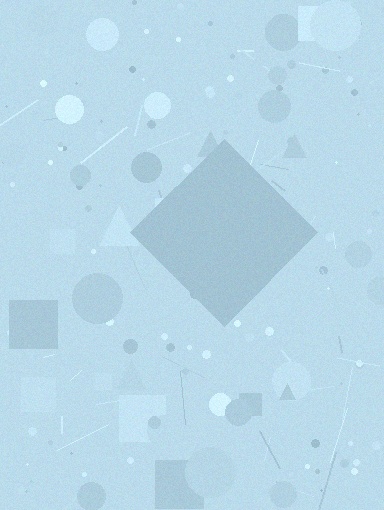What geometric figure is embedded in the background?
A diamond is embedded in the background.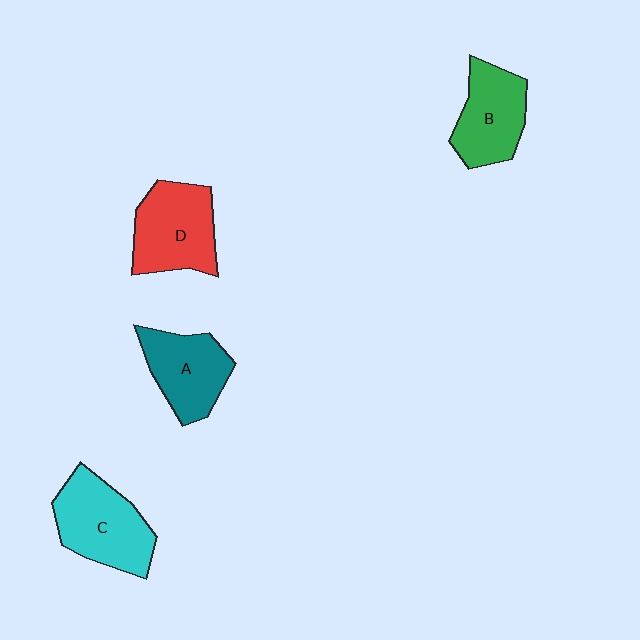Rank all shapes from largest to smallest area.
From largest to smallest: C (cyan), D (red), B (green), A (teal).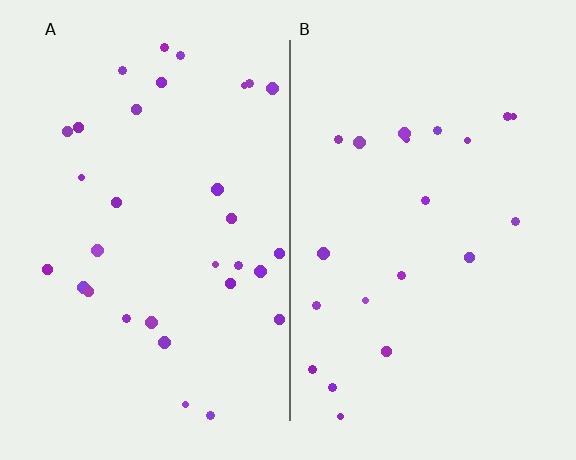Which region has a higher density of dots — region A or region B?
A (the left).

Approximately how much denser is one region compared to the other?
Approximately 1.5× — region A over region B.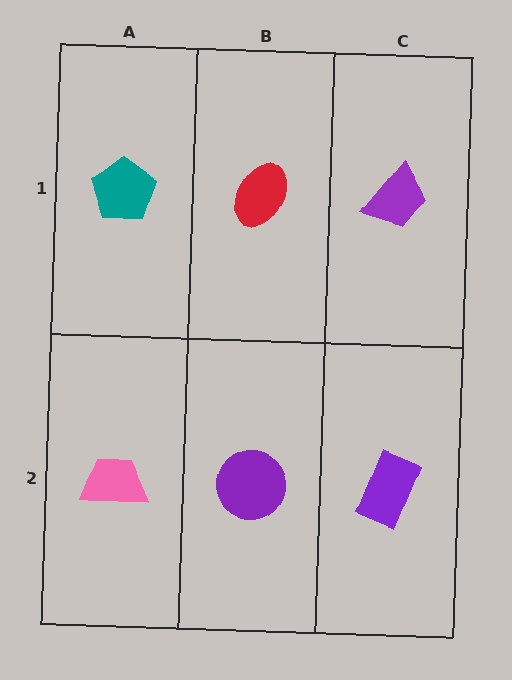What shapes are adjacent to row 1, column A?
A pink trapezoid (row 2, column A), a red ellipse (row 1, column B).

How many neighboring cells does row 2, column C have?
2.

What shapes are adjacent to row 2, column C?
A purple trapezoid (row 1, column C), a purple circle (row 2, column B).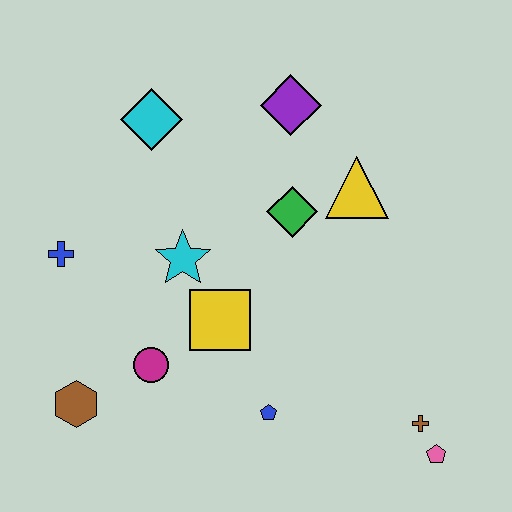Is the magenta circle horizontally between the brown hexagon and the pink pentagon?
Yes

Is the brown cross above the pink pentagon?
Yes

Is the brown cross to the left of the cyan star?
No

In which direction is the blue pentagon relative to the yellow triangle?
The blue pentagon is below the yellow triangle.